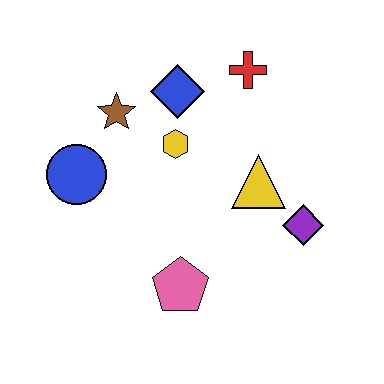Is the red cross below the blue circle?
No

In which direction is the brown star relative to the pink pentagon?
The brown star is above the pink pentagon.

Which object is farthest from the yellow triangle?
The blue circle is farthest from the yellow triangle.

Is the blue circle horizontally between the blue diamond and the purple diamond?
No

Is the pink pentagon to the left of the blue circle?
No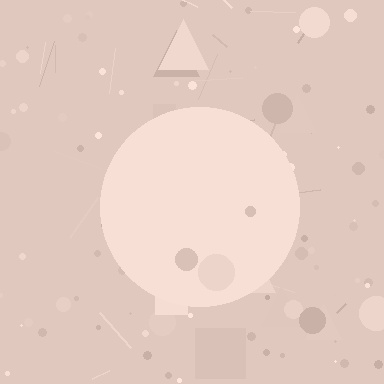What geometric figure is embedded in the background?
A circle is embedded in the background.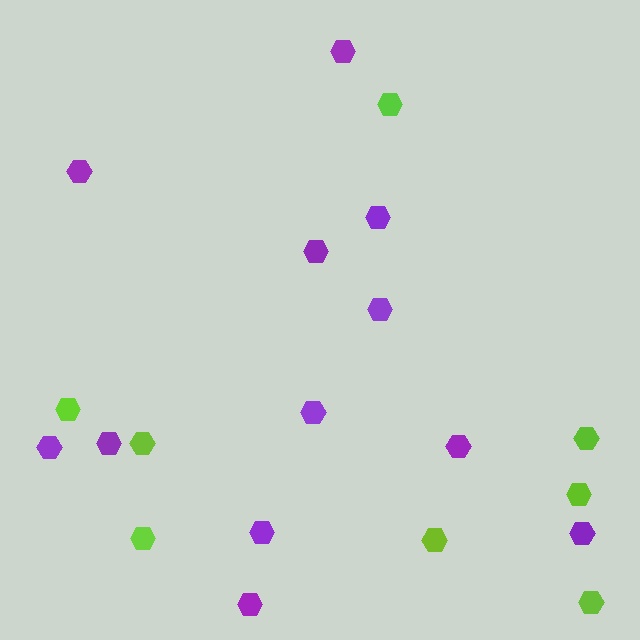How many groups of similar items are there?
There are 2 groups: one group of purple hexagons (12) and one group of lime hexagons (8).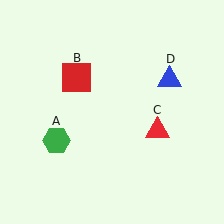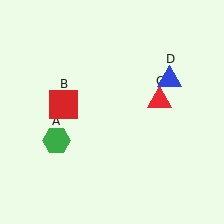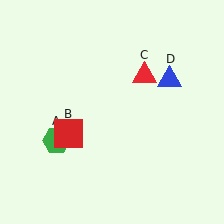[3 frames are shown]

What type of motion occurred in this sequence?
The red square (object B), red triangle (object C) rotated counterclockwise around the center of the scene.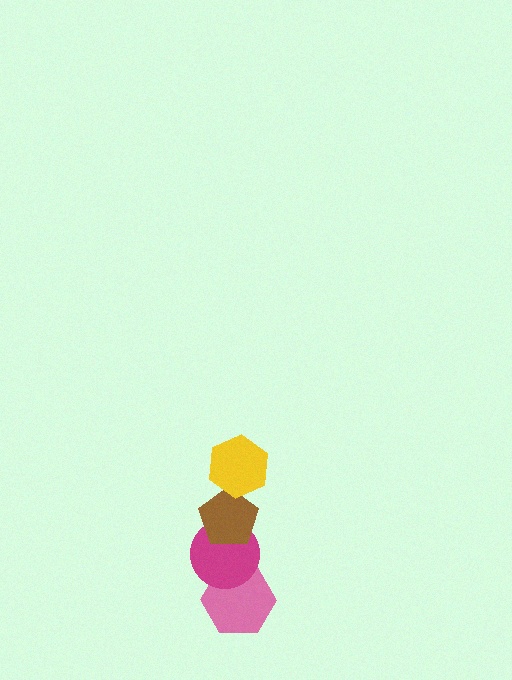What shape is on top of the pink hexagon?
The magenta circle is on top of the pink hexagon.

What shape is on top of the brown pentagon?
The yellow hexagon is on top of the brown pentagon.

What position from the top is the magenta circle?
The magenta circle is 3rd from the top.